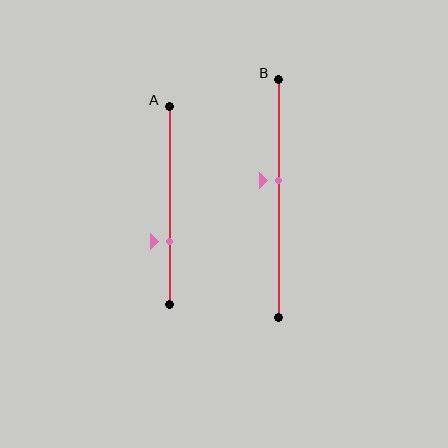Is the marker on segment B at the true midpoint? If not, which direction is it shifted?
No, the marker on segment B is shifted upward by about 8% of the segment length.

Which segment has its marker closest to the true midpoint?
Segment B has its marker closest to the true midpoint.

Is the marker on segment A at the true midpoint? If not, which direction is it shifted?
No, the marker on segment A is shifted downward by about 18% of the segment length.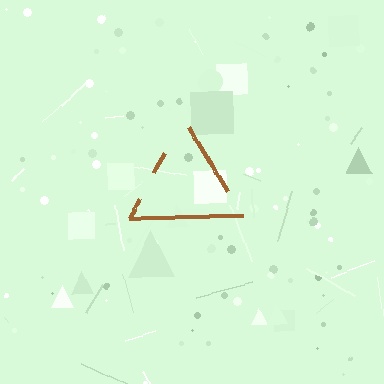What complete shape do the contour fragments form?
The contour fragments form a triangle.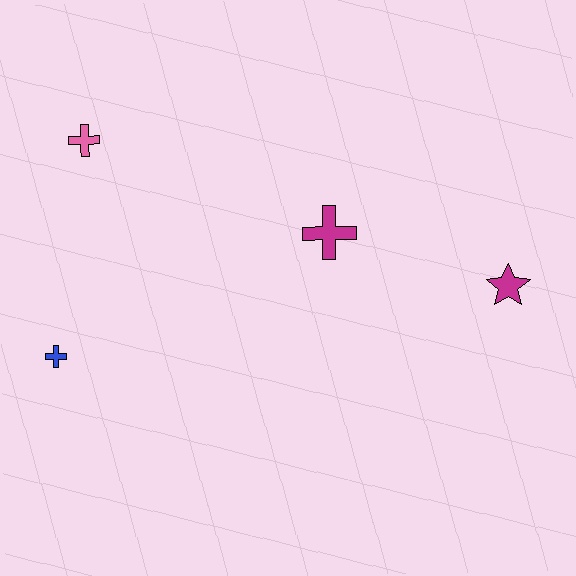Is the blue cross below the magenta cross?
Yes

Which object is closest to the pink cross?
The blue cross is closest to the pink cross.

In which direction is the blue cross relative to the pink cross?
The blue cross is below the pink cross.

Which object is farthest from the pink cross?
The magenta star is farthest from the pink cross.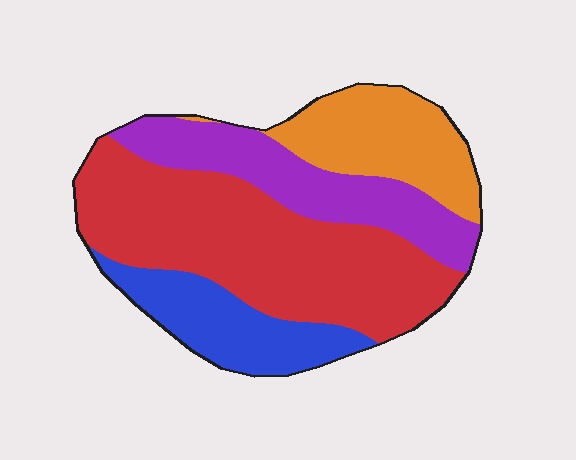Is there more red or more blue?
Red.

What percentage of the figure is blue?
Blue covers around 15% of the figure.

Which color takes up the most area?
Red, at roughly 45%.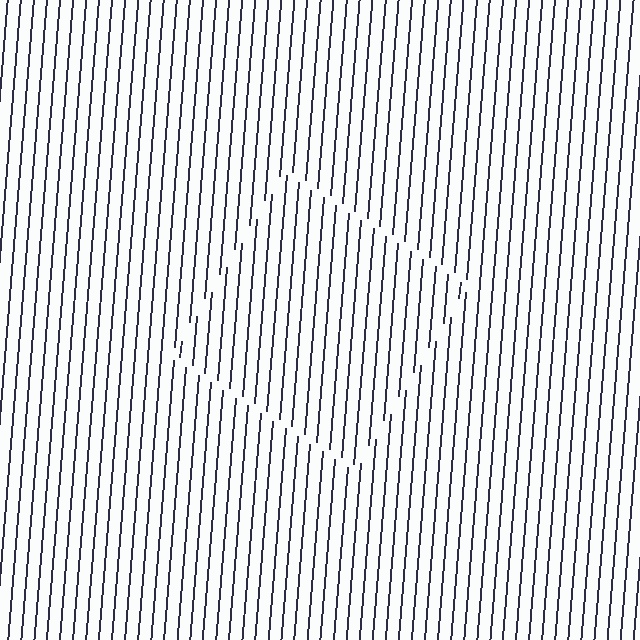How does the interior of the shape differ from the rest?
The interior of the shape contains the same grating, shifted by half a period — the contour is defined by the phase discontinuity where line-ends from the inner and outer gratings abut.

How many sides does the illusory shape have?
4 sides — the line-ends trace a square.